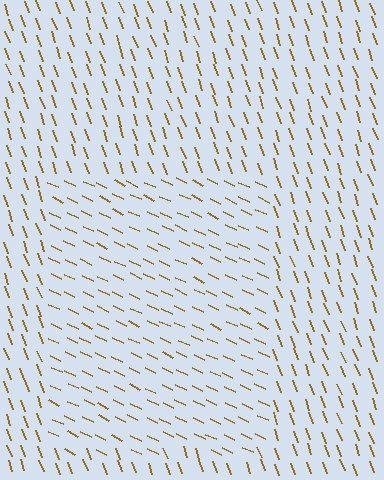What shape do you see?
I see a rectangle.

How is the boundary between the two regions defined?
The boundary is defined purely by a change in line orientation (approximately 45 degrees difference). All lines are the same color and thickness.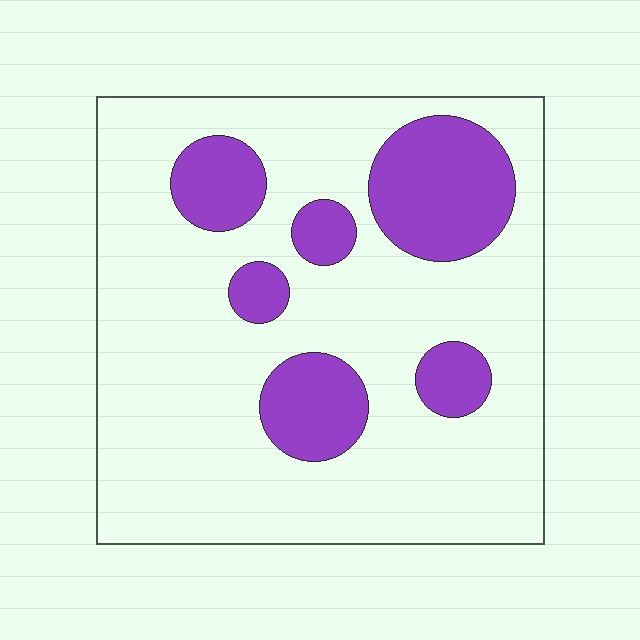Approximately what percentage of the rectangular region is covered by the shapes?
Approximately 20%.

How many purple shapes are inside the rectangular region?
6.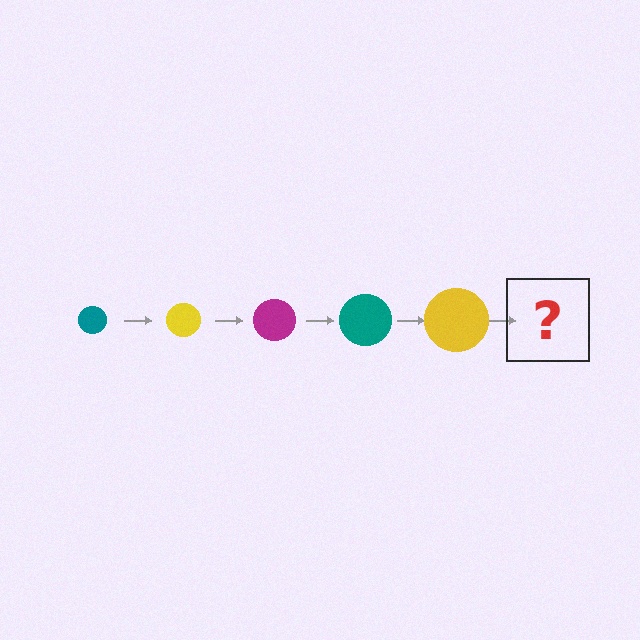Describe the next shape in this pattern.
It should be a magenta circle, larger than the previous one.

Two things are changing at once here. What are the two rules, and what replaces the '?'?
The two rules are that the circle grows larger each step and the color cycles through teal, yellow, and magenta. The '?' should be a magenta circle, larger than the previous one.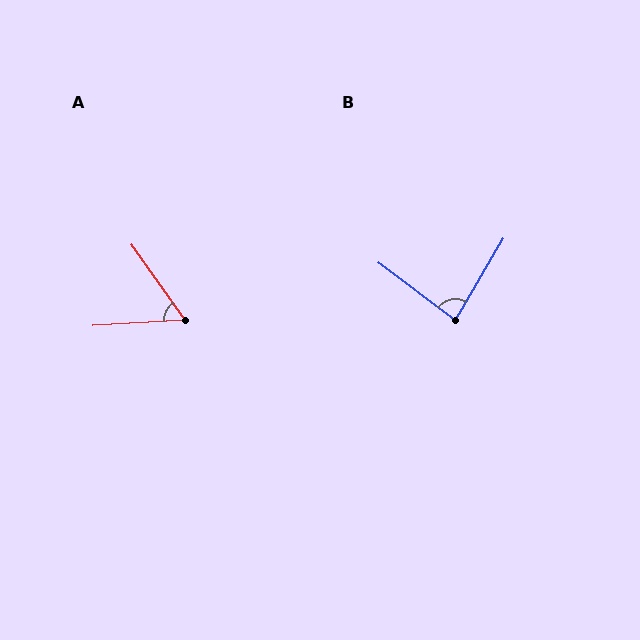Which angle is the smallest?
A, at approximately 58 degrees.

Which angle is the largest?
B, at approximately 84 degrees.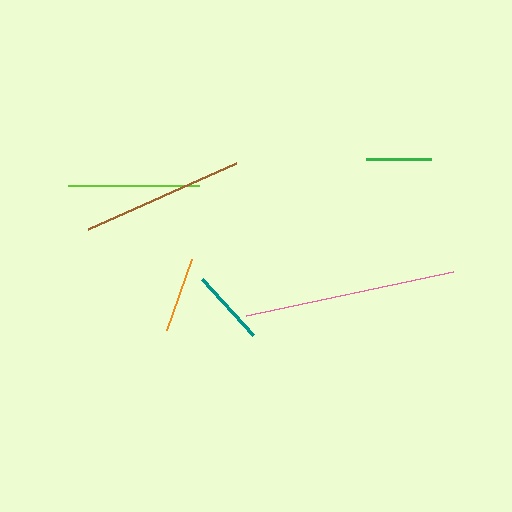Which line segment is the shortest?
The green line is the shortest at approximately 65 pixels.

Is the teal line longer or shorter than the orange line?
The teal line is longer than the orange line.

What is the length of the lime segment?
The lime segment is approximately 130 pixels long.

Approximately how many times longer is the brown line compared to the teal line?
The brown line is approximately 2.1 times the length of the teal line.